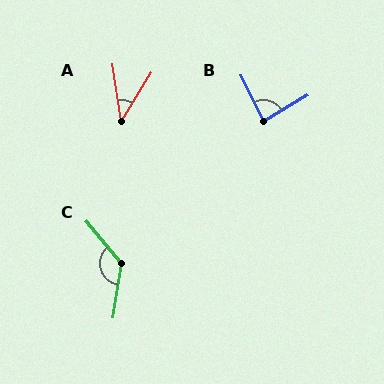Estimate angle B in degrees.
Approximately 85 degrees.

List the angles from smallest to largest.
A (39°), B (85°), C (131°).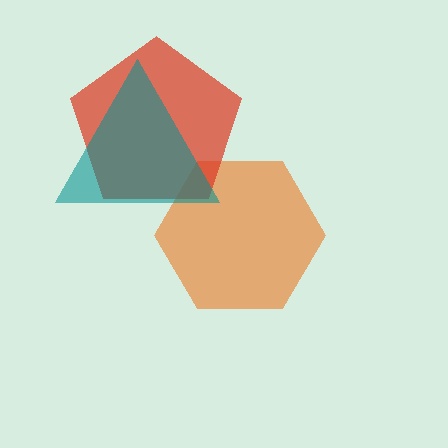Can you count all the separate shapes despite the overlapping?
Yes, there are 3 separate shapes.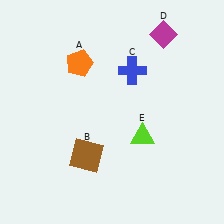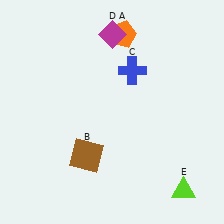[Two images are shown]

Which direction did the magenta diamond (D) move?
The magenta diamond (D) moved left.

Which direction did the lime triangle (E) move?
The lime triangle (E) moved down.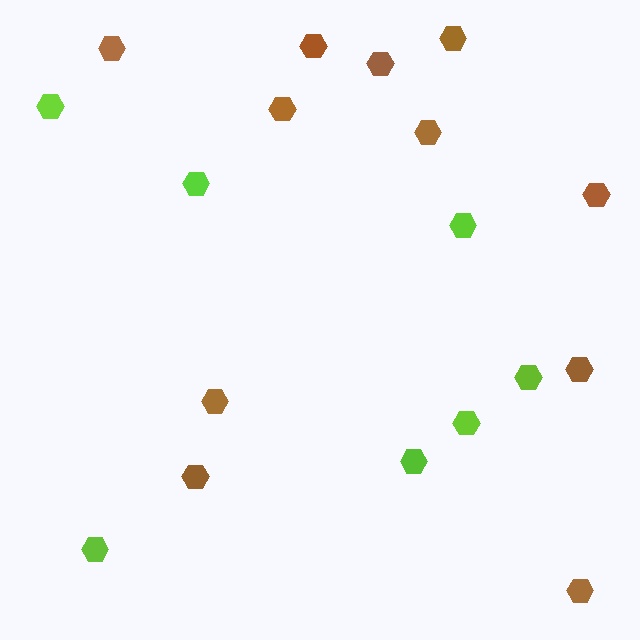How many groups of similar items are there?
There are 2 groups: one group of lime hexagons (7) and one group of brown hexagons (11).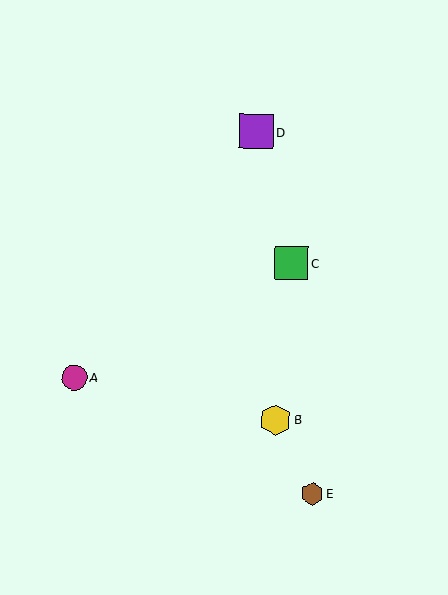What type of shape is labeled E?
Shape E is a brown hexagon.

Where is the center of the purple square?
The center of the purple square is at (256, 132).